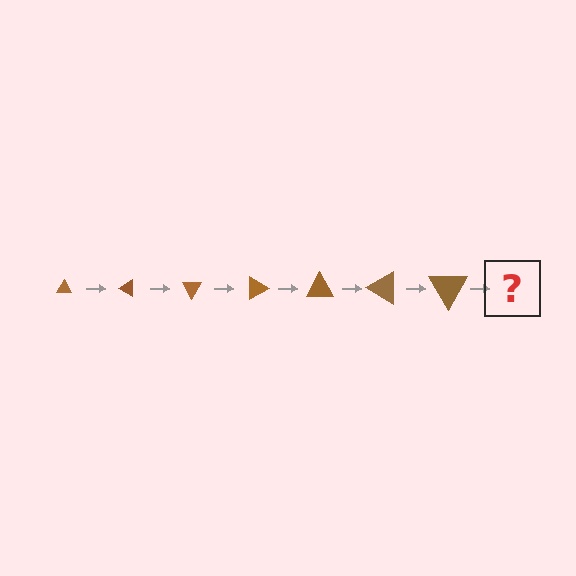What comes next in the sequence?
The next element should be a triangle, larger than the previous one and rotated 210 degrees from the start.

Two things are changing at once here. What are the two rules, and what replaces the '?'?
The two rules are that the triangle grows larger each step and it rotates 30 degrees each step. The '?' should be a triangle, larger than the previous one and rotated 210 degrees from the start.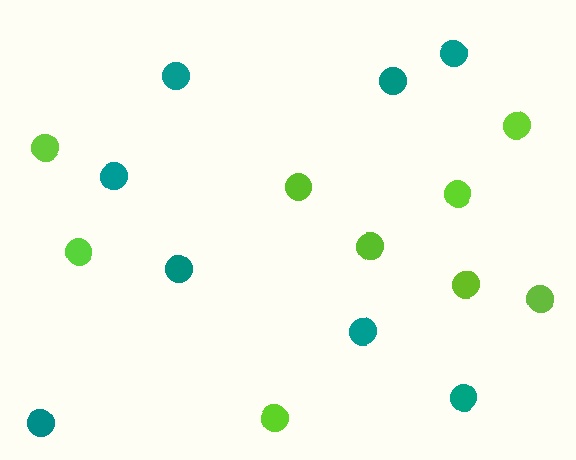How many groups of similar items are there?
There are 2 groups: one group of teal circles (8) and one group of lime circles (9).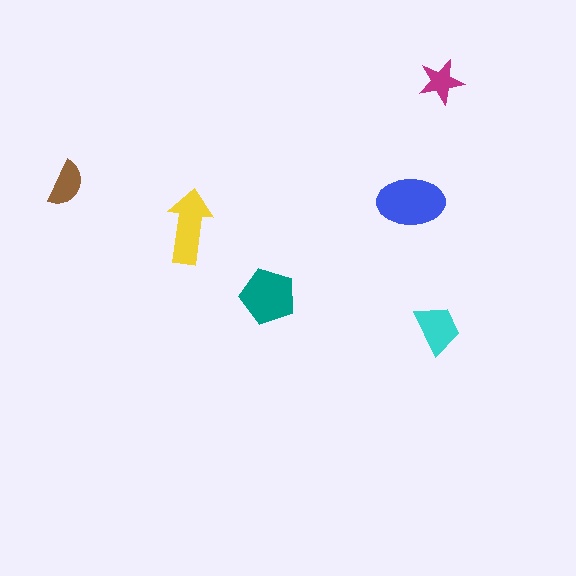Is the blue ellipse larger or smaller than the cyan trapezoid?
Larger.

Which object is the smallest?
The magenta star.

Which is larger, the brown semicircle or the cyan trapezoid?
The cyan trapezoid.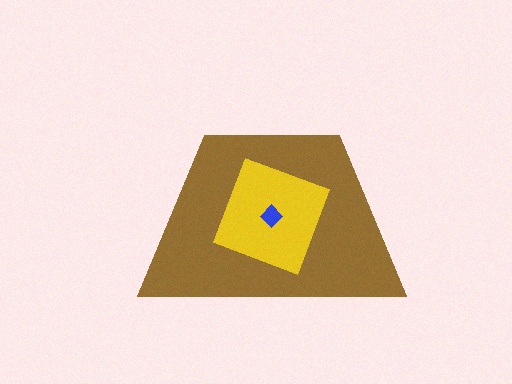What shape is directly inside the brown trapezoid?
The yellow square.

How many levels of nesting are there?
3.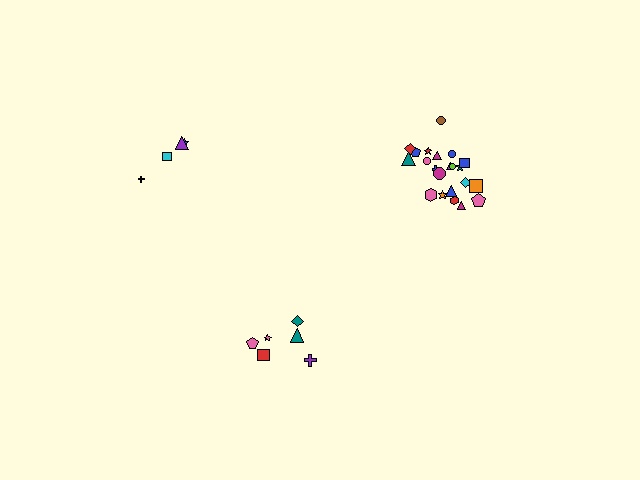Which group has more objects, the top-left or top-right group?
The top-right group.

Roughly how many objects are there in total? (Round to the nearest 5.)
Roughly 30 objects in total.